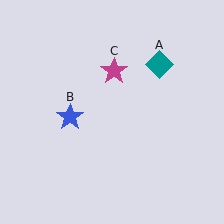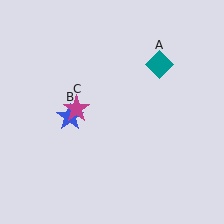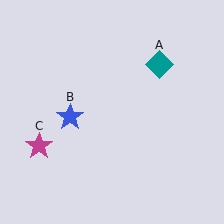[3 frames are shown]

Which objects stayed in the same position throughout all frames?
Teal diamond (object A) and blue star (object B) remained stationary.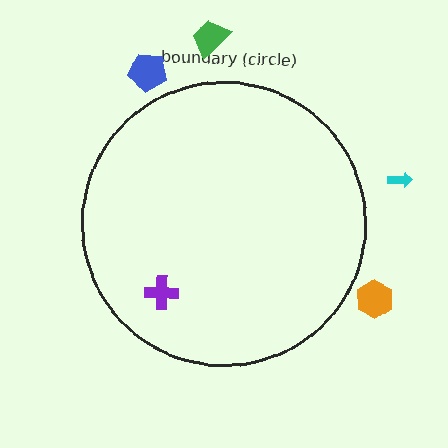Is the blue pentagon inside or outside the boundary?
Outside.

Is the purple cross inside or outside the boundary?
Inside.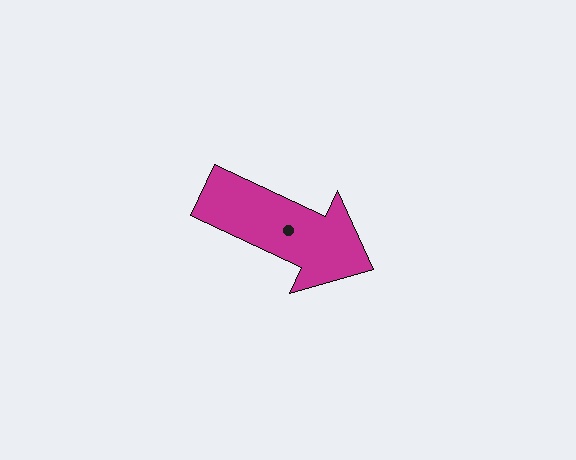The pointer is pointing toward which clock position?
Roughly 4 o'clock.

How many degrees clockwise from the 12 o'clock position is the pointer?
Approximately 115 degrees.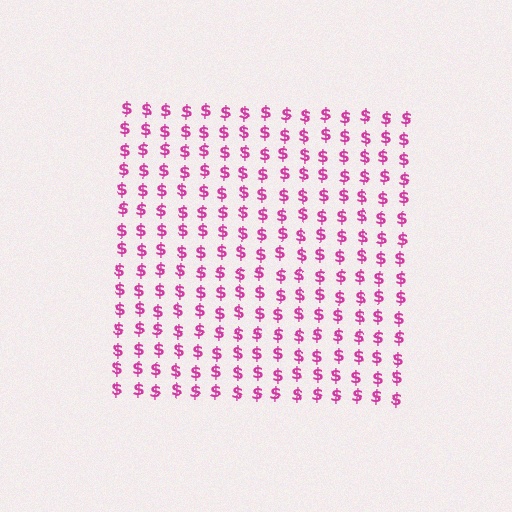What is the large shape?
The large shape is a square.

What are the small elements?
The small elements are dollar signs.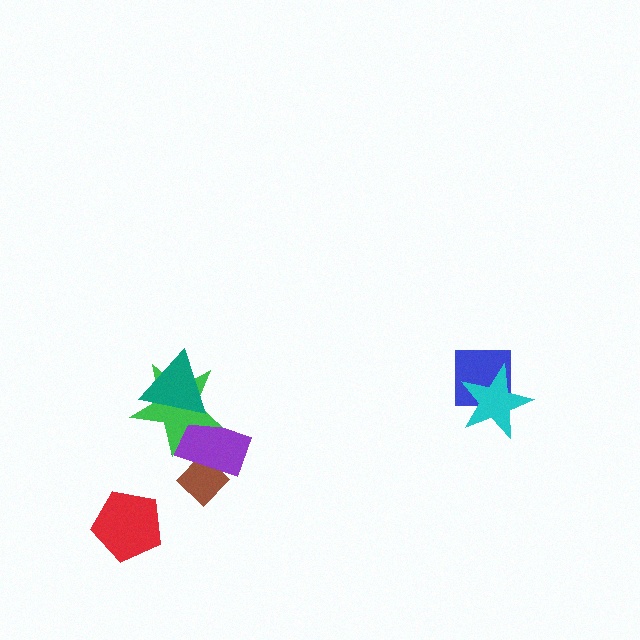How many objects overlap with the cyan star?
1 object overlaps with the cyan star.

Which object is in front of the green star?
The teal triangle is in front of the green star.